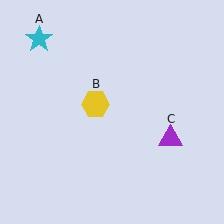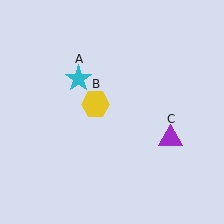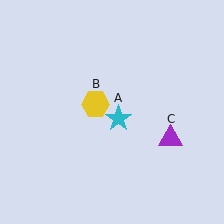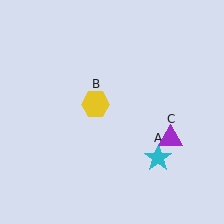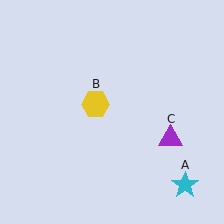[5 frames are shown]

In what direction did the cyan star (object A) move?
The cyan star (object A) moved down and to the right.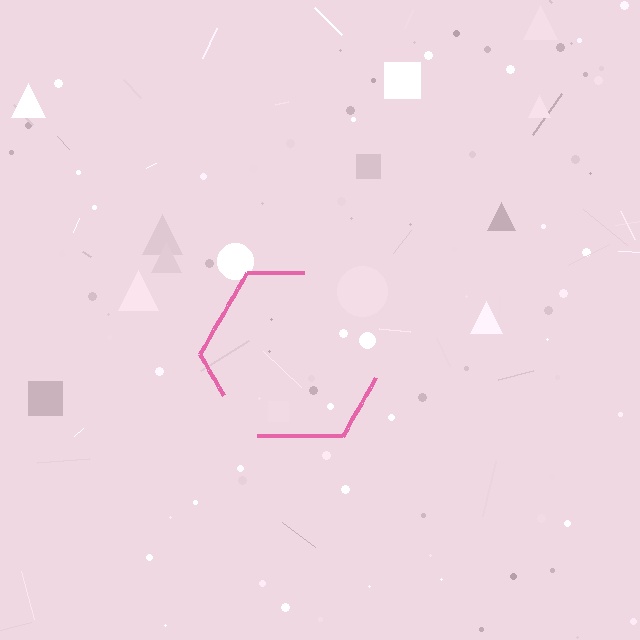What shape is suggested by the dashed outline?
The dashed outline suggests a hexagon.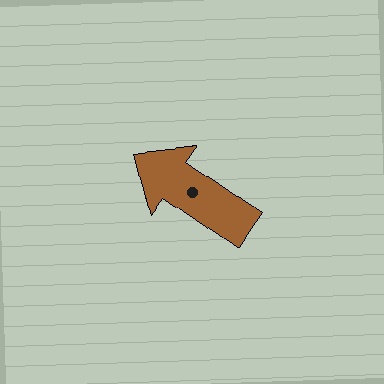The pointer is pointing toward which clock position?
Roughly 10 o'clock.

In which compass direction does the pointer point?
Northwest.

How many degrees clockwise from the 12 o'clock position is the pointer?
Approximately 305 degrees.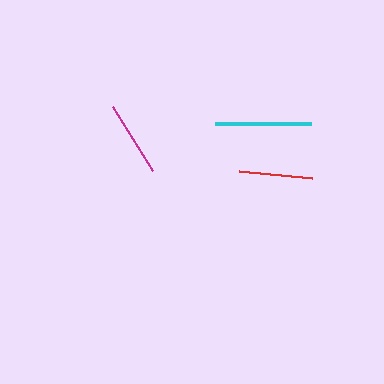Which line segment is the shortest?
The red line is the shortest at approximately 74 pixels.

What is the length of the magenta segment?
The magenta segment is approximately 76 pixels long.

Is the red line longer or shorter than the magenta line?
The magenta line is longer than the red line.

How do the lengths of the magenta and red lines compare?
The magenta and red lines are approximately the same length.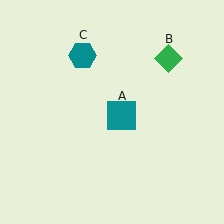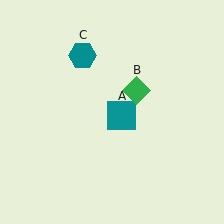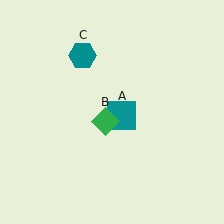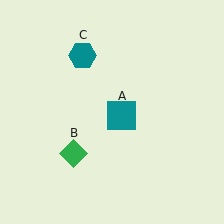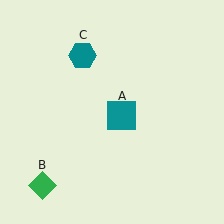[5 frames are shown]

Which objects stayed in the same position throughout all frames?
Teal square (object A) and teal hexagon (object C) remained stationary.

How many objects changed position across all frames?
1 object changed position: green diamond (object B).